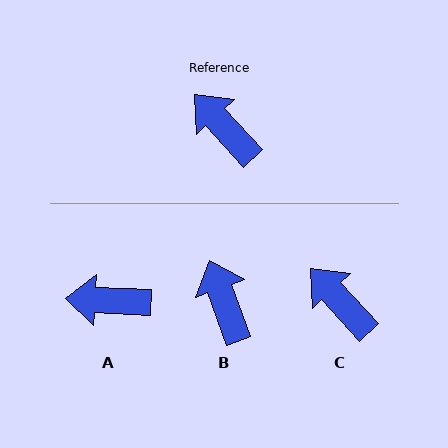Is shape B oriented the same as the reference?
No, it is off by about 23 degrees.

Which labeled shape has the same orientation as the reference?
C.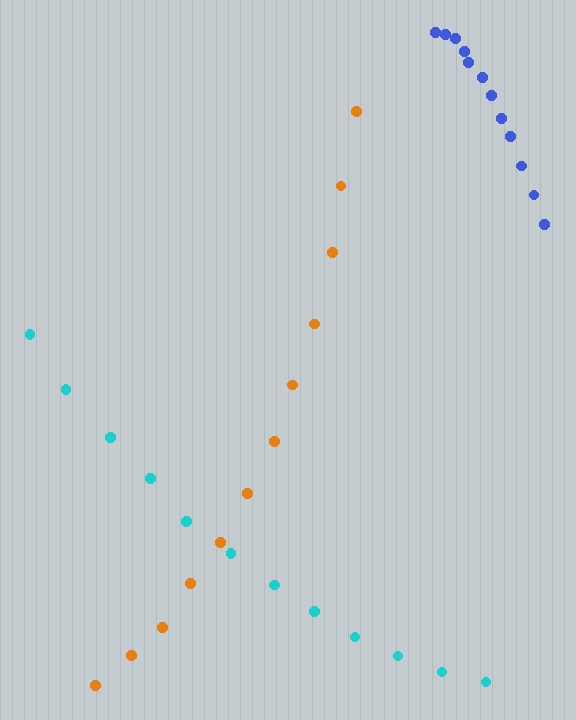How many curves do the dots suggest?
There are 3 distinct paths.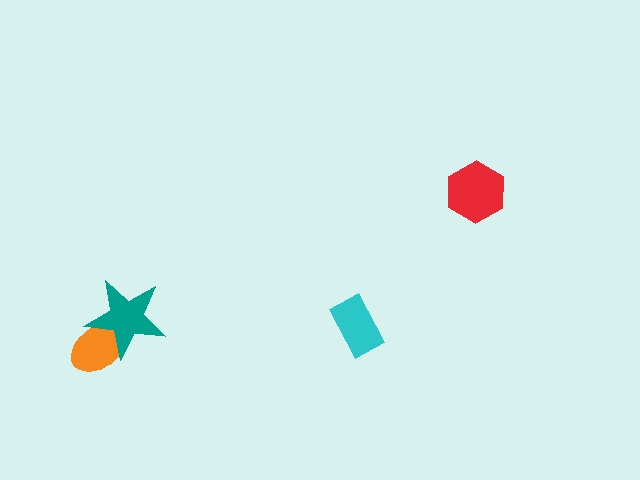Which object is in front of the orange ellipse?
The teal star is in front of the orange ellipse.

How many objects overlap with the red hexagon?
0 objects overlap with the red hexagon.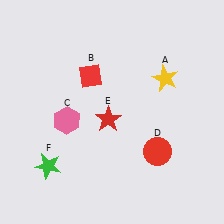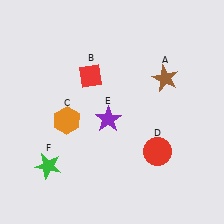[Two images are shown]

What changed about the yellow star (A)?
In Image 1, A is yellow. In Image 2, it changed to brown.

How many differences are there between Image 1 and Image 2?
There are 3 differences between the two images.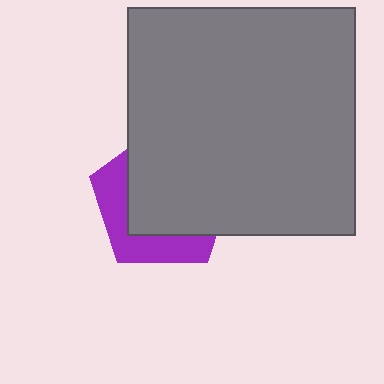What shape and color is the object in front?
The object in front is a gray square.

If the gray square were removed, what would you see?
You would see the complete purple pentagon.